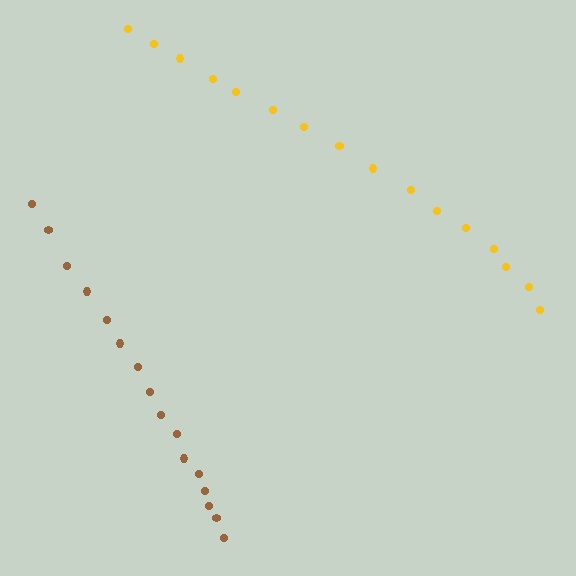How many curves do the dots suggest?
There are 2 distinct paths.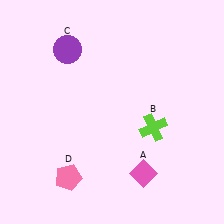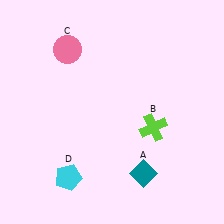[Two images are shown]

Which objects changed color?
A changed from pink to teal. C changed from purple to pink. D changed from pink to cyan.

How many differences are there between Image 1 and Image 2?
There are 3 differences between the two images.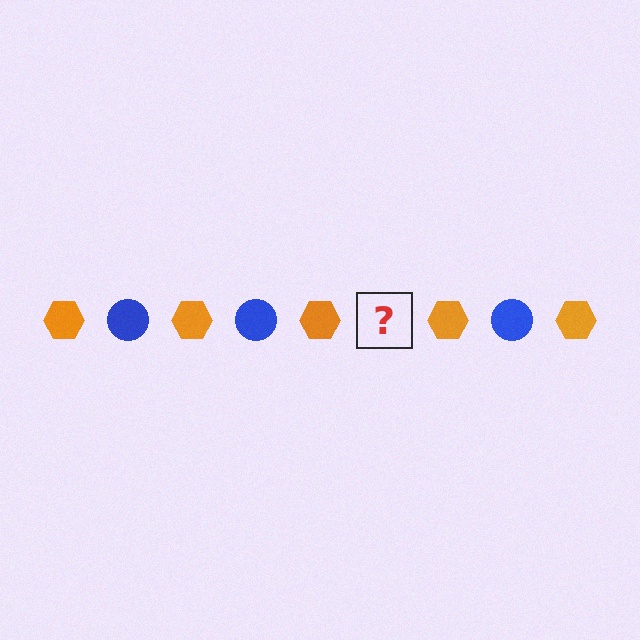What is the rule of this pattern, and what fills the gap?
The rule is that the pattern alternates between orange hexagon and blue circle. The gap should be filled with a blue circle.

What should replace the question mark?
The question mark should be replaced with a blue circle.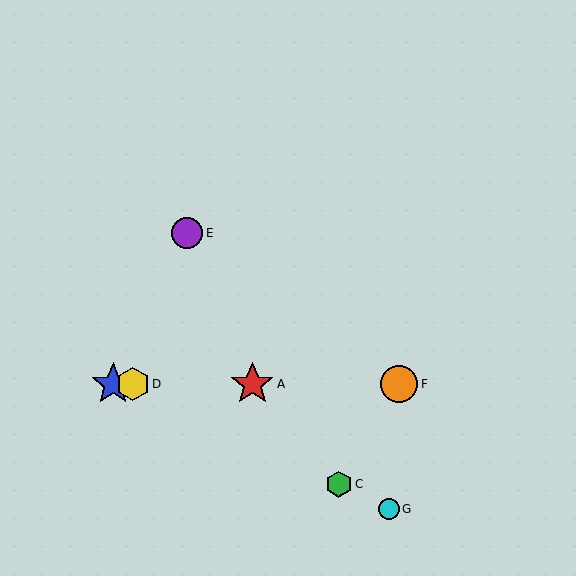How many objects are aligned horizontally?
4 objects (A, B, D, F) are aligned horizontally.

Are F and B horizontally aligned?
Yes, both are at y≈384.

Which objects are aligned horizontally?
Objects A, B, D, F are aligned horizontally.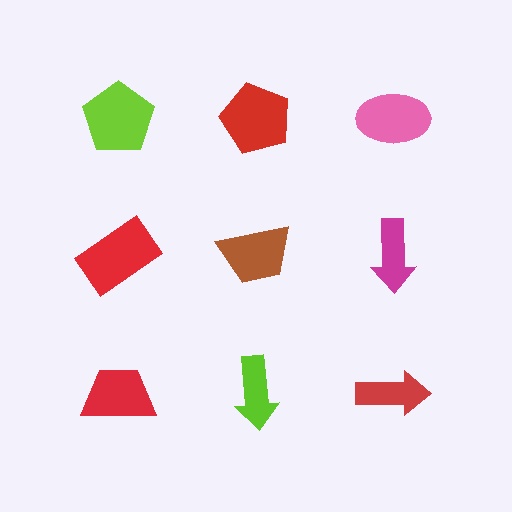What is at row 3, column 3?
A red arrow.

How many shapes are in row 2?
3 shapes.